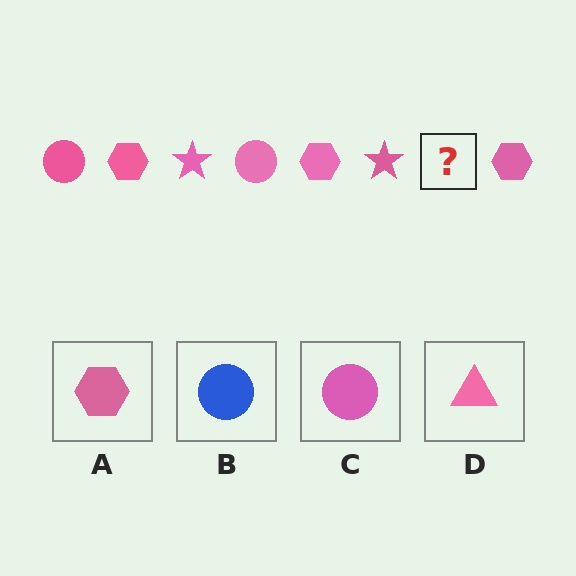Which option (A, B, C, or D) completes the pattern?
C.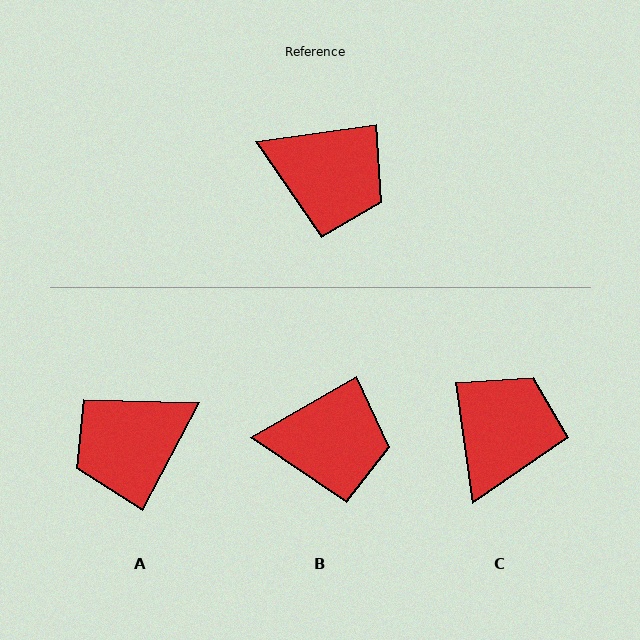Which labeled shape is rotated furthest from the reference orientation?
A, about 126 degrees away.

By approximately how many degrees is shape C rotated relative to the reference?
Approximately 90 degrees counter-clockwise.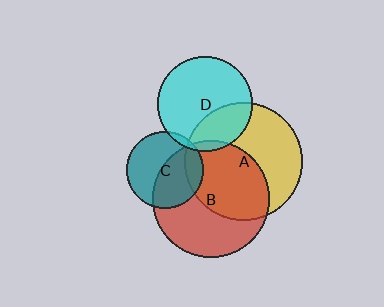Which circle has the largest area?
Circle A (yellow).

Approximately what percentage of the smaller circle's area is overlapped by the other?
Approximately 15%.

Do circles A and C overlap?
Yes.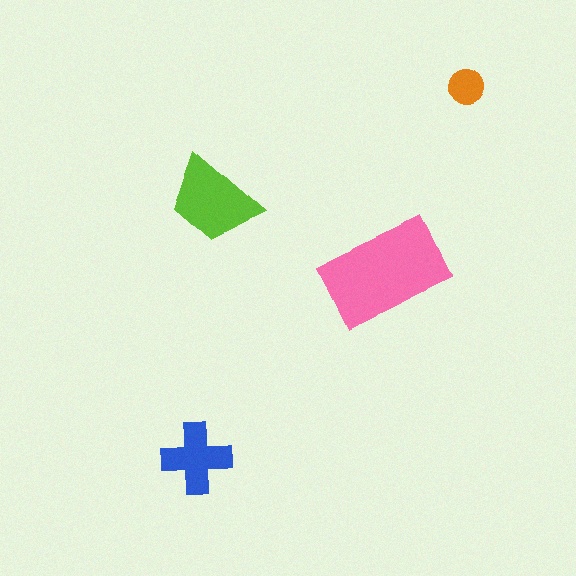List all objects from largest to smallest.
The pink rectangle, the lime trapezoid, the blue cross, the orange circle.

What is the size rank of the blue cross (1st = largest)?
3rd.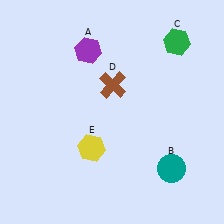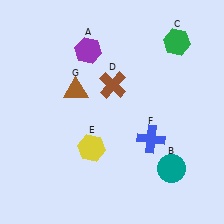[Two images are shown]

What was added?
A blue cross (F), a brown triangle (G) were added in Image 2.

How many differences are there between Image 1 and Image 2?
There are 2 differences between the two images.